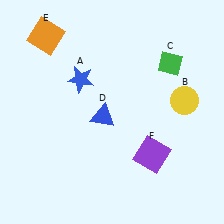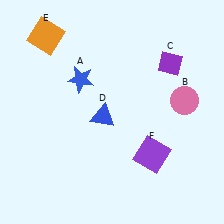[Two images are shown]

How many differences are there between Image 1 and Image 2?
There are 2 differences between the two images.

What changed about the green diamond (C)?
In Image 1, C is green. In Image 2, it changed to purple.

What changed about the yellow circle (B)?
In Image 1, B is yellow. In Image 2, it changed to pink.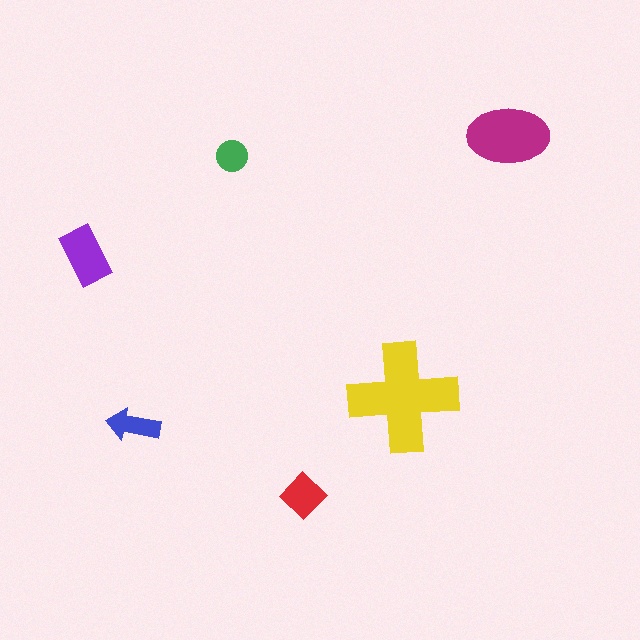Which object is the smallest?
The green circle.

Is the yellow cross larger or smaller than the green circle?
Larger.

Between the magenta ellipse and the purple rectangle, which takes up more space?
The magenta ellipse.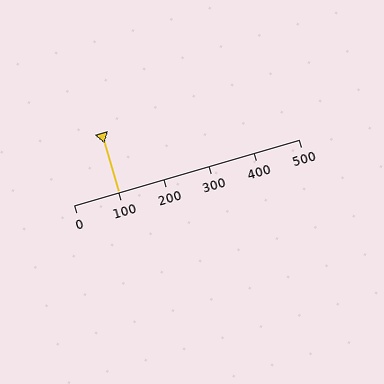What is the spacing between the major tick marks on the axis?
The major ticks are spaced 100 apart.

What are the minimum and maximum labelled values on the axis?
The axis runs from 0 to 500.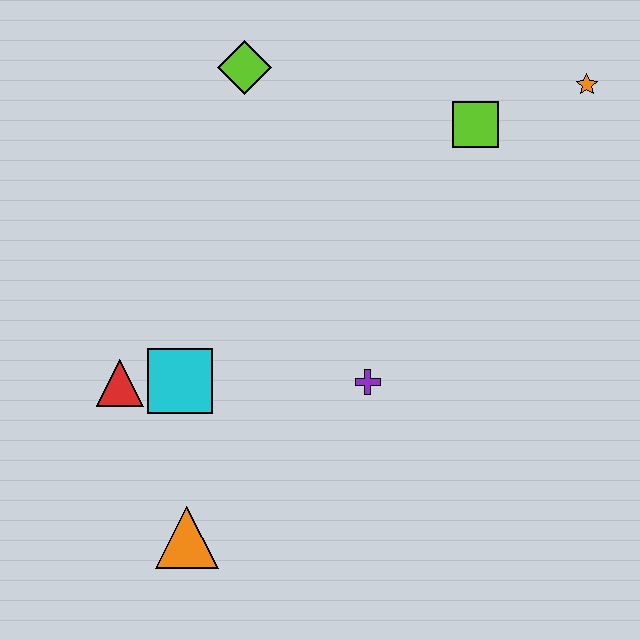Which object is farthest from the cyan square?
The orange star is farthest from the cyan square.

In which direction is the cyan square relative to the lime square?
The cyan square is to the left of the lime square.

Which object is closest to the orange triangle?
The cyan square is closest to the orange triangle.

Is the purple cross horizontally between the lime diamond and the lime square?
Yes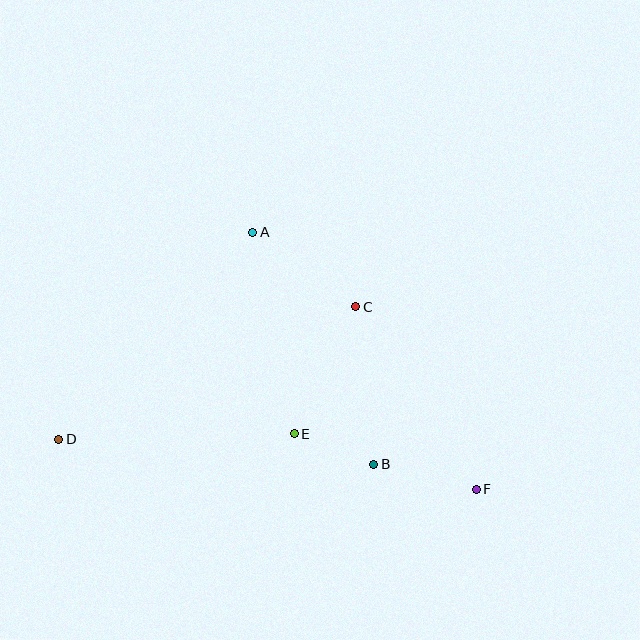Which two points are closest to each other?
Points B and E are closest to each other.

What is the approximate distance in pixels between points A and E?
The distance between A and E is approximately 206 pixels.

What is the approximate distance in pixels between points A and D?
The distance between A and D is approximately 284 pixels.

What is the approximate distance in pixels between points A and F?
The distance between A and F is approximately 340 pixels.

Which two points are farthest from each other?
Points D and F are farthest from each other.